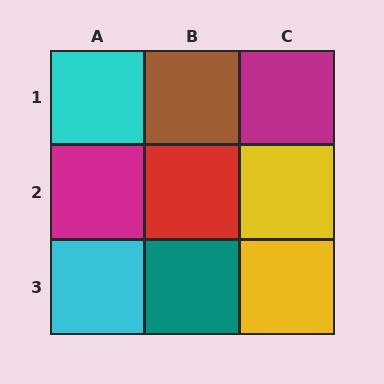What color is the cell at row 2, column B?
Red.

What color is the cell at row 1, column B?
Brown.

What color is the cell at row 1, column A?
Cyan.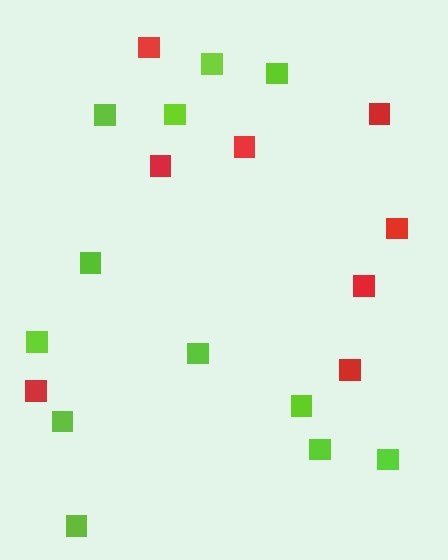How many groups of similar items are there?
There are 2 groups: one group of red squares (8) and one group of lime squares (12).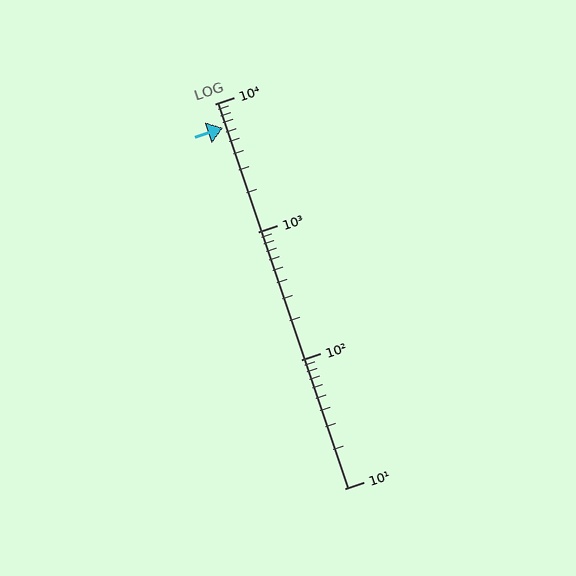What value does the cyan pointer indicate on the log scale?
The pointer indicates approximately 6500.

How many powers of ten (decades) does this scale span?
The scale spans 3 decades, from 10 to 10000.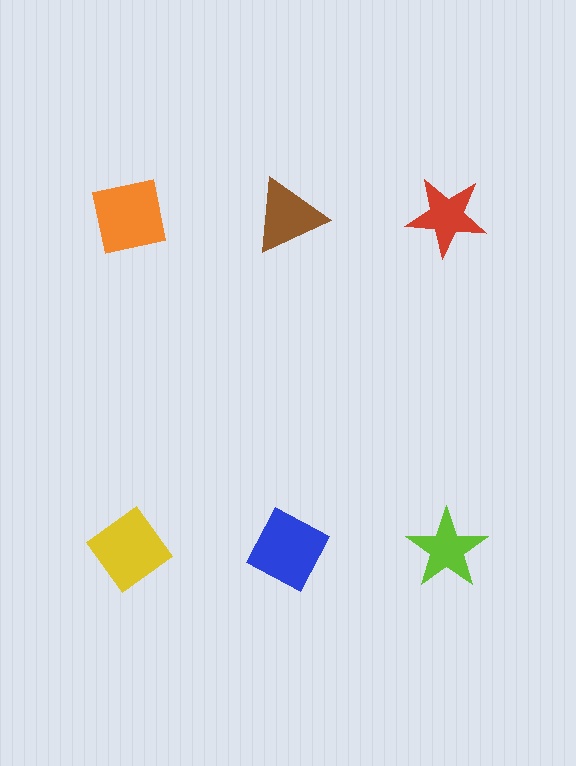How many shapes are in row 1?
3 shapes.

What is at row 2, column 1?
A yellow diamond.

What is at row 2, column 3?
A lime star.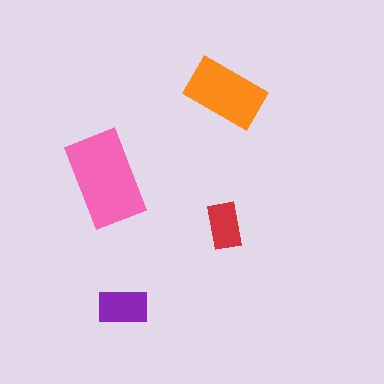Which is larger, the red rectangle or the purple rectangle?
The purple one.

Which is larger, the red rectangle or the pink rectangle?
The pink one.